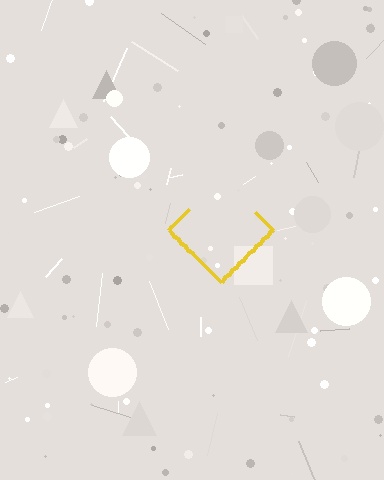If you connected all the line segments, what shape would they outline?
They would outline a diamond.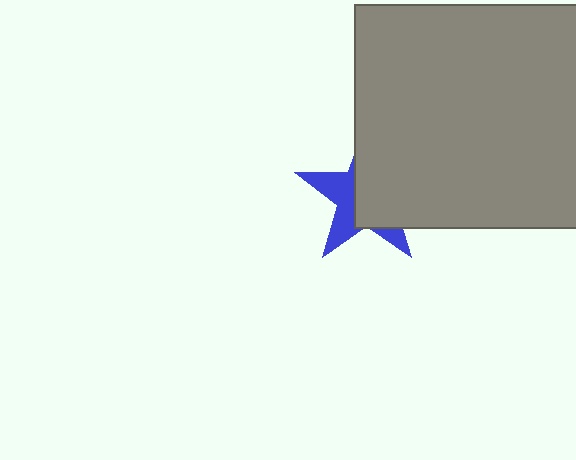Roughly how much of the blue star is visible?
A small part of it is visible (roughly 40%).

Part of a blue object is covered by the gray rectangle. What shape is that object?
It is a star.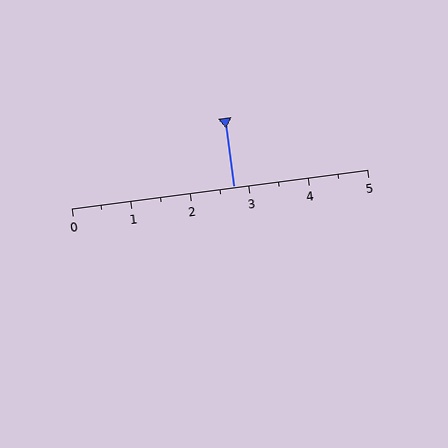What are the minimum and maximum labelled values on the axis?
The axis runs from 0 to 5.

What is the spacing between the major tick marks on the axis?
The major ticks are spaced 1 apart.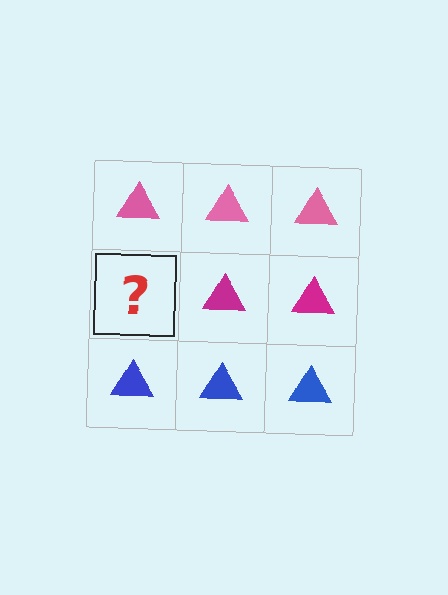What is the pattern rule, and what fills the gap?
The rule is that each row has a consistent color. The gap should be filled with a magenta triangle.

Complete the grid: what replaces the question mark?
The question mark should be replaced with a magenta triangle.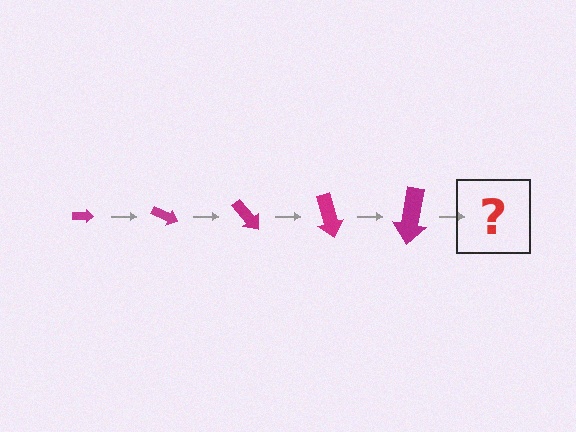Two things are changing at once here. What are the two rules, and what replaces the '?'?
The two rules are that the arrow grows larger each step and it rotates 25 degrees each step. The '?' should be an arrow, larger than the previous one and rotated 125 degrees from the start.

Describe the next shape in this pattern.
It should be an arrow, larger than the previous one and rotated 125 degrees from the start.